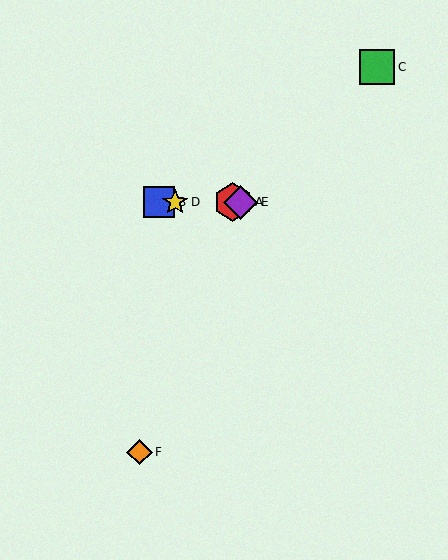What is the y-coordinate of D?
Object D is at y≈202.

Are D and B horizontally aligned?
Yes, both are at y≈202.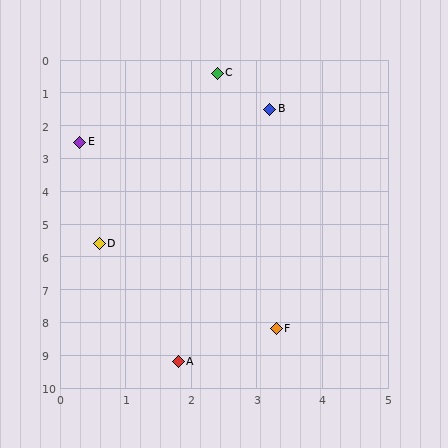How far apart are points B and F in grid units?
Points B and F are about 6.7 grid units apart.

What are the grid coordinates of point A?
Point A is at approximately (1.8, 9.2).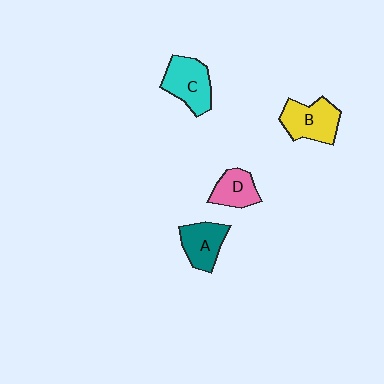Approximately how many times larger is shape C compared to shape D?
Approximately 1.4 times.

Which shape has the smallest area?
Shape D (pink).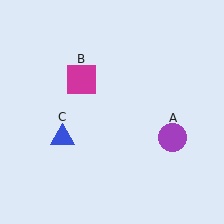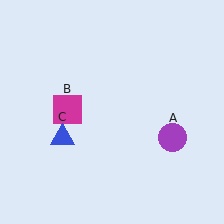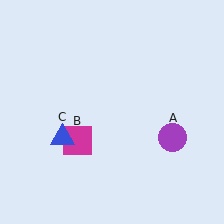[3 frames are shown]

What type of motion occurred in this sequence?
The magenta square (object B) rotated counterclockwise around the center of the scene.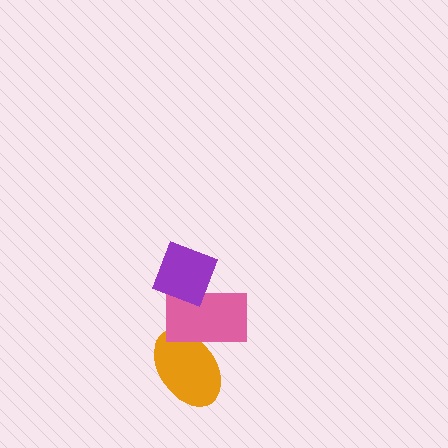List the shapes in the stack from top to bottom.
From top to bottom: the purple diamond, the pink rectangle, the orange ellipse.